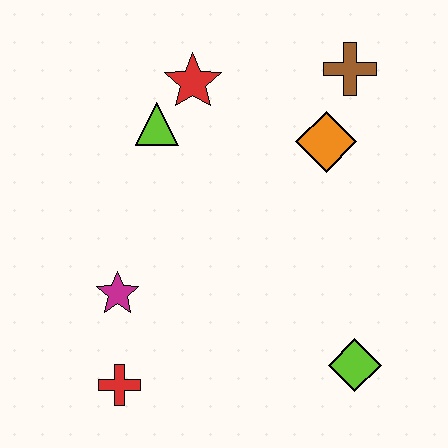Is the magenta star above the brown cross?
No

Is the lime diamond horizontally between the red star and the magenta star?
No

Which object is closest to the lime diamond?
The orange diamond is closest to the lime diamond.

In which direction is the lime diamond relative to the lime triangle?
The lime diamond is below the lime triangle.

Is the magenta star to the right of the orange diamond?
No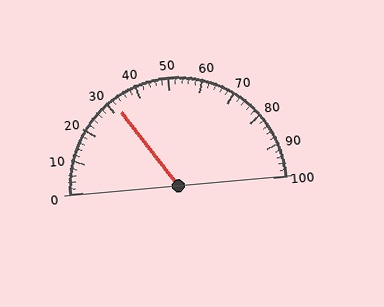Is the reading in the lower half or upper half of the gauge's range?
The reading is in the lower half of the range (0 to 100).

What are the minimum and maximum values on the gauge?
The gauge ranges from 0 to 100.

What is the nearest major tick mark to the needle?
The nearest major tick mark is 30.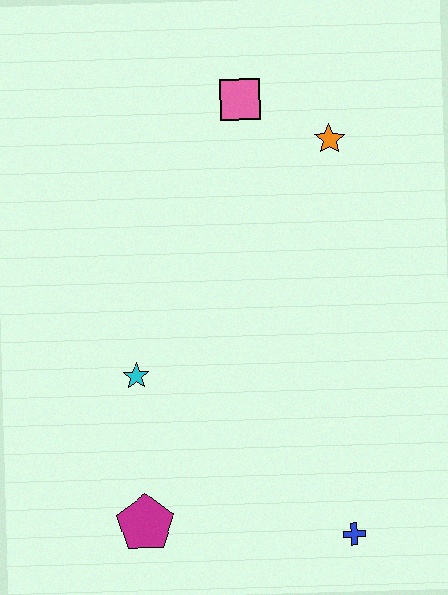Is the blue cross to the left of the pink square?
No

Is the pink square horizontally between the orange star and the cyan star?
Yes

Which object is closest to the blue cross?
The magenta pentagon is closest to the blue cross.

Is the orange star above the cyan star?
Yes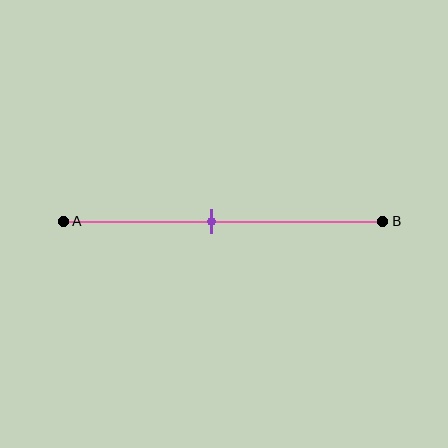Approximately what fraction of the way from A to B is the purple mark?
The purple mark is approximately 45% of the way from A to B.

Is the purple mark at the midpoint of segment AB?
No, the mark is at about 45% from A, not at the 50% midpoint.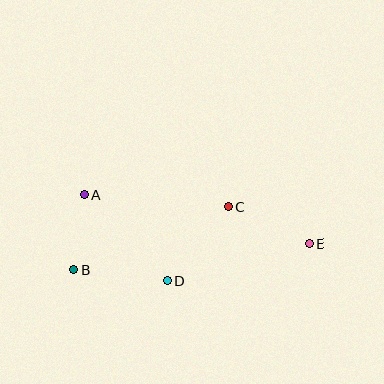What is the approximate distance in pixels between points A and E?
The distance between A and E is approximately 230 pixels.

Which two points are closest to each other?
Points A and B are closest to each other.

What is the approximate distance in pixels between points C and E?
The distance between C and E is approximately 89 pixels.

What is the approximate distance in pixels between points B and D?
The distance between B and D is approximately 94 pixels.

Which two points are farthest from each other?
Points B and E are farthest from each other.